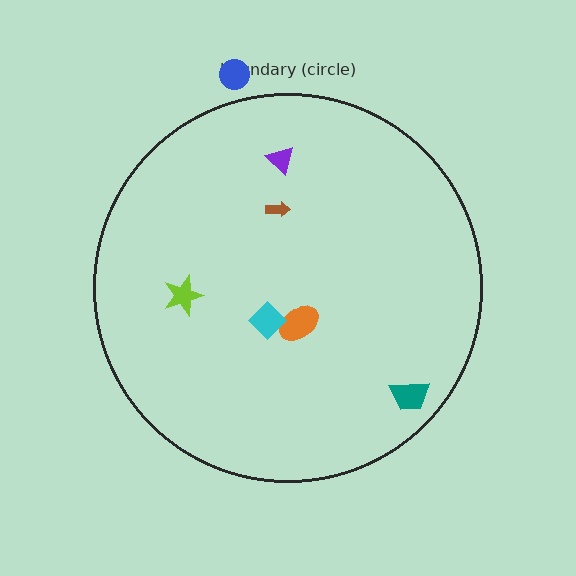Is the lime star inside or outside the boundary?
Inside.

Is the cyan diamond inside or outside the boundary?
Inside.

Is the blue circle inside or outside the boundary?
Outside.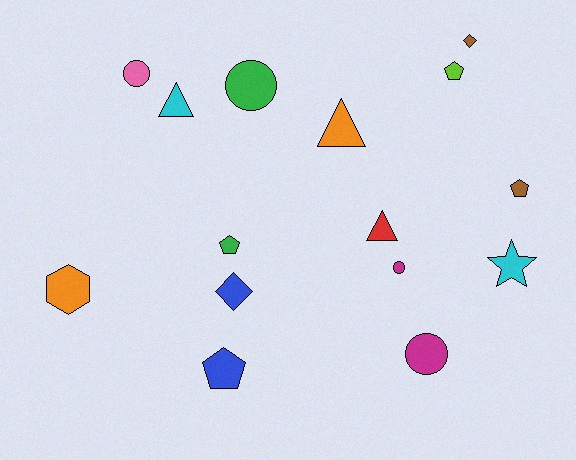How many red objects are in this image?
There is 1 red object.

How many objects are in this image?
There are 15 objects.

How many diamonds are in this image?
There are 2 diamonds.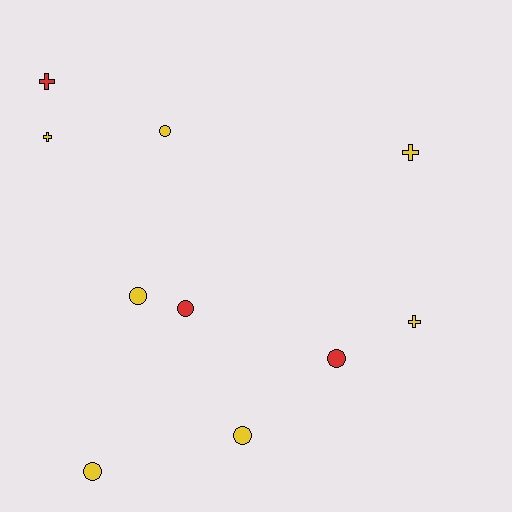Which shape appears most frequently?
Circle, with 6 objects.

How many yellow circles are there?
There are 4 yellow circles.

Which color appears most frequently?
Yellow, with 7 objects.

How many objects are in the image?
There are 10 objects.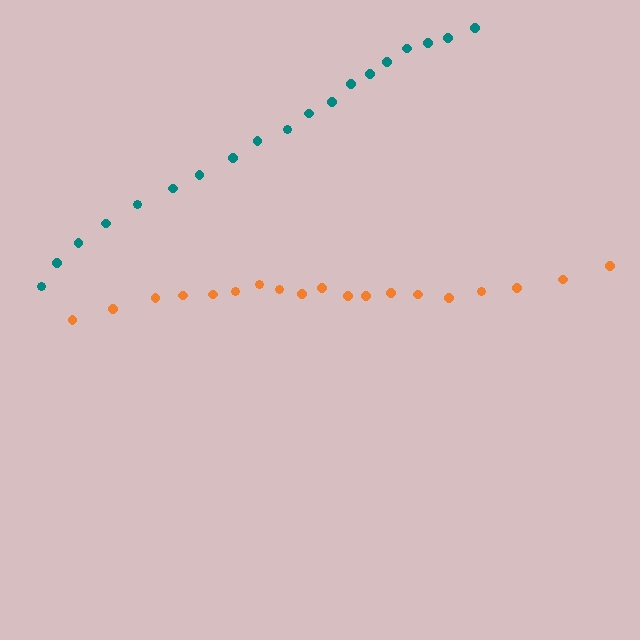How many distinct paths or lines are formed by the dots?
There are 2 distinct paths.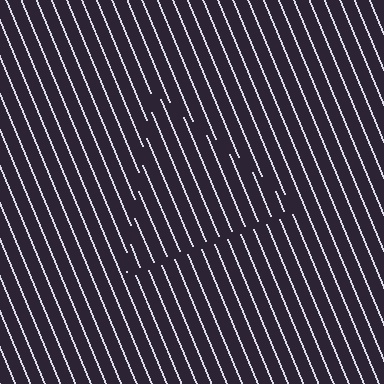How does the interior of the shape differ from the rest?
The interior of the shape contains the same grating, shifted by half a period — the contour is defined by the phase discontinuity where line-ends from the inner and outer gratings abut.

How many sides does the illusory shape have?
3 sides — the line-ends trace a triangle.